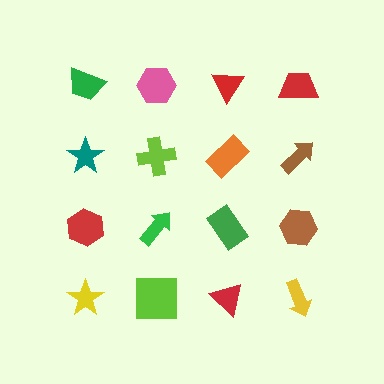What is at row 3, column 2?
A green arrow.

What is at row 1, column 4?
A red trapezoid.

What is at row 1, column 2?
A pink hexagon.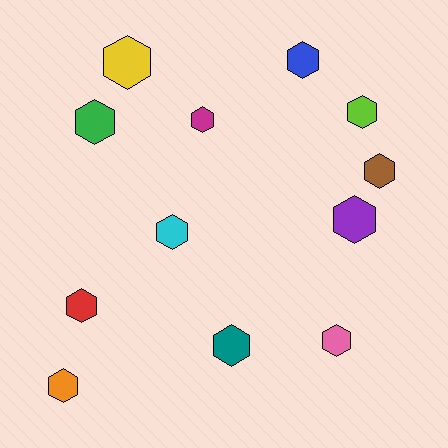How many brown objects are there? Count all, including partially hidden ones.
There is 1 brown object.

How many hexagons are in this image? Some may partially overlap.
There are 12 hexagons.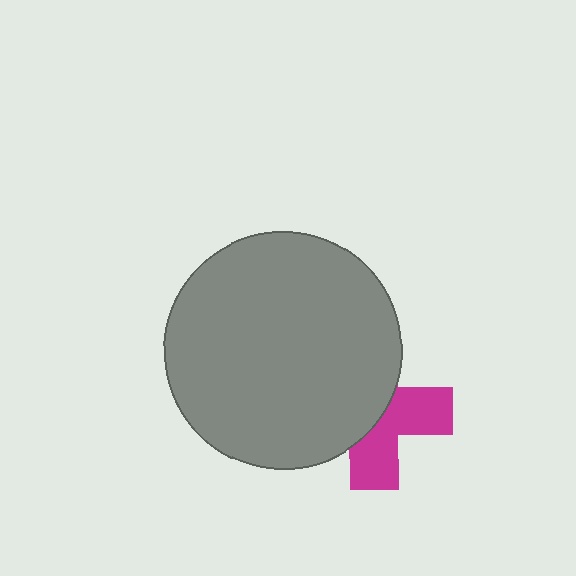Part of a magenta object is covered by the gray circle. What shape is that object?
It is a cross.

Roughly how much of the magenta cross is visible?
About half of it is visible (roughly 45%).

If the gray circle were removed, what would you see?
You would see the complete magenta cross.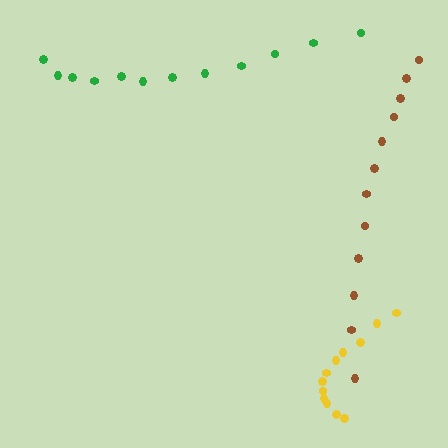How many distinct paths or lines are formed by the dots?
There are 3 distinct paths.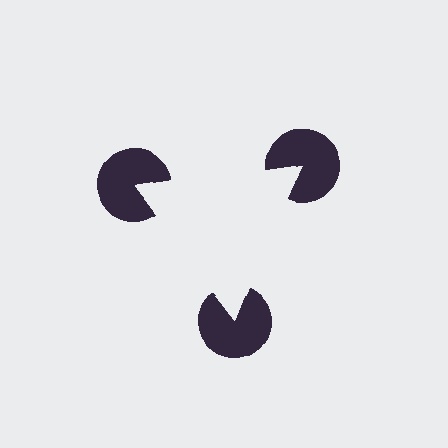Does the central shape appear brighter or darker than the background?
It typically appears slightly brighter than the background, even though no actual brightness change is drawn.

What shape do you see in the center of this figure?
An illusory triangle — its edges are inferred from the aligned wedge cuts in the pac-man discs, not physically drawn.